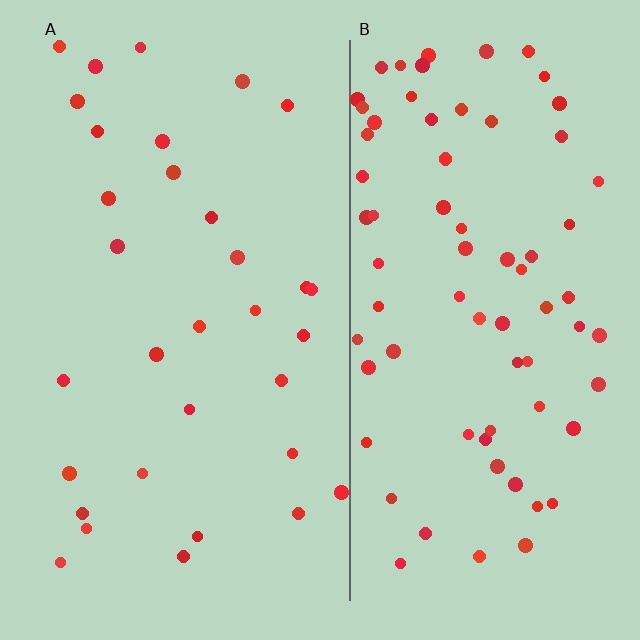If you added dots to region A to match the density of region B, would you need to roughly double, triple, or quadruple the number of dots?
Approximately double.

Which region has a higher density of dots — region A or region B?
B (the right).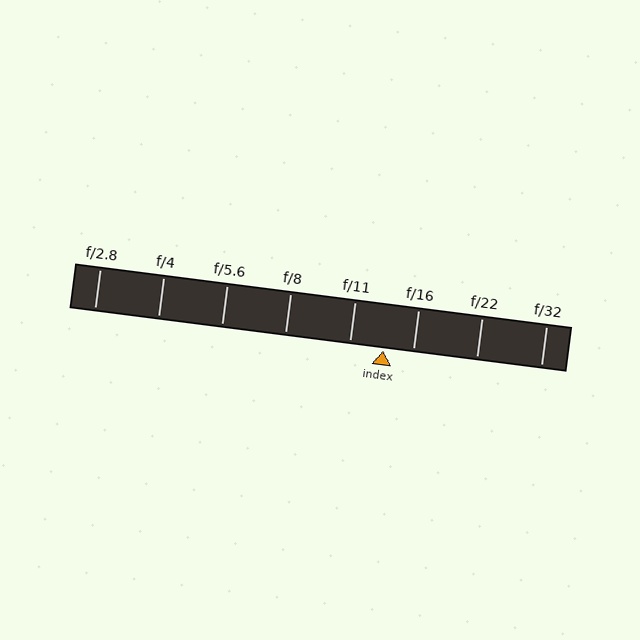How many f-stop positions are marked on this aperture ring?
There are 8 f-stop positions marked.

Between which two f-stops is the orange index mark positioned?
The index mark is between f/11 and f/16.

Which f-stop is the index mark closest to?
The index mark is closest to f/16.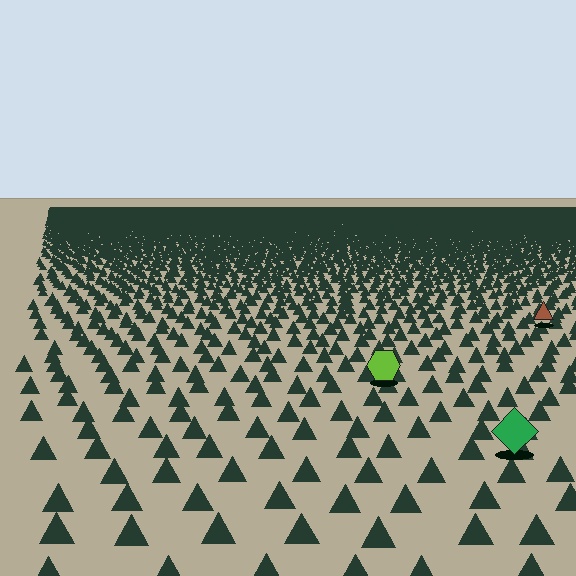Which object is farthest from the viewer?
The brown triangle is farthest from the viewer. It appears smaller and the ground texture around it is denser.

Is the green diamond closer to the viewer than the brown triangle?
Yes. The green diamond is closer — you can tell from the texture gradient: the ground texture is coarser near it.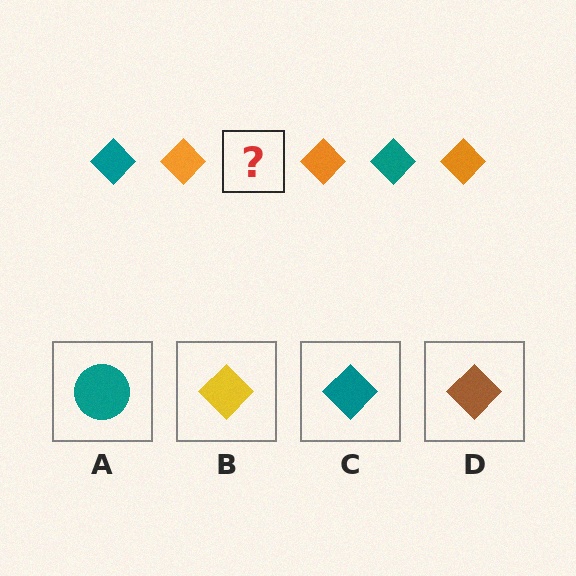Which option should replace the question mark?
Option C.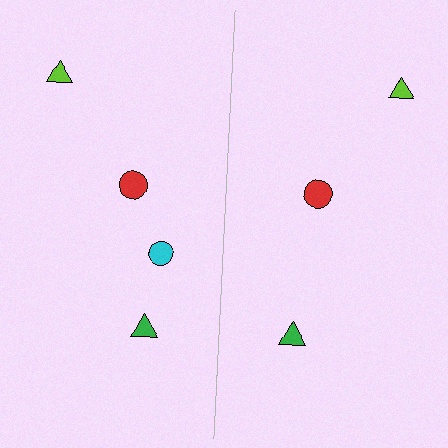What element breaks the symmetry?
A cyan circle is missing from the right side.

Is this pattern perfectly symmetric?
No, the pattern is not perfectly symmetric. A cyan circle is missing from the right side.